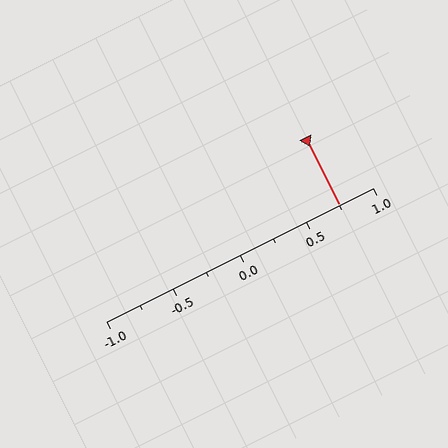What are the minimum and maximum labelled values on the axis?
The axis runs from -1.0 to 1.0.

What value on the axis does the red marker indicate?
The marker indicates approximately 0.75.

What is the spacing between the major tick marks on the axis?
The major ticks are spaced 0.5 apart.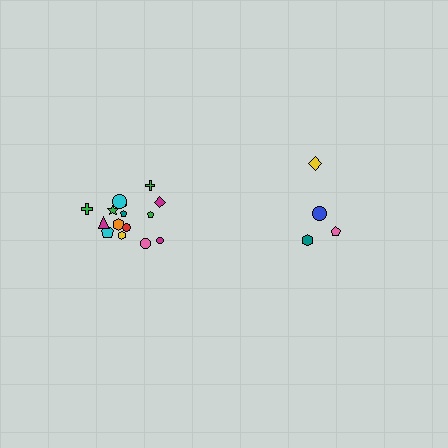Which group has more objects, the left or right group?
The left group.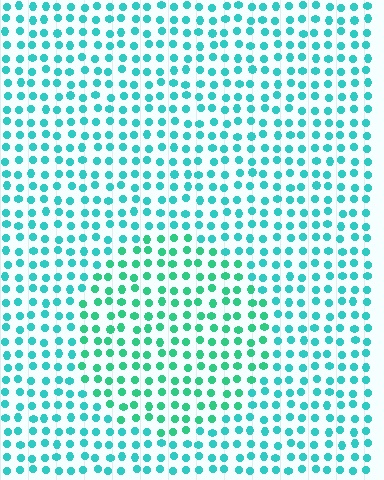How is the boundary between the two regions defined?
The boundary is defined purely by a slight shift in hue (about 25 degrees). Spacing, size, and orientation are identical on both sides.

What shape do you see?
I see a circle.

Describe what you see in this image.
The image is filled with small cyan elements in a uniform arrangement. A circle-shaped region is visible where the elements are tinted to a slightly different hue, forming a subtle color boundary.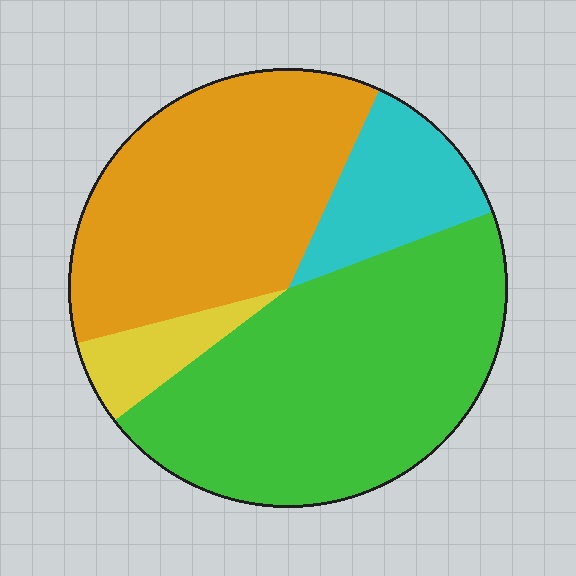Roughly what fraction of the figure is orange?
Orange takes up about three eighths (3/8) of the figure.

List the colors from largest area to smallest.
From largest to smallest: green, orange, cyan, yellow.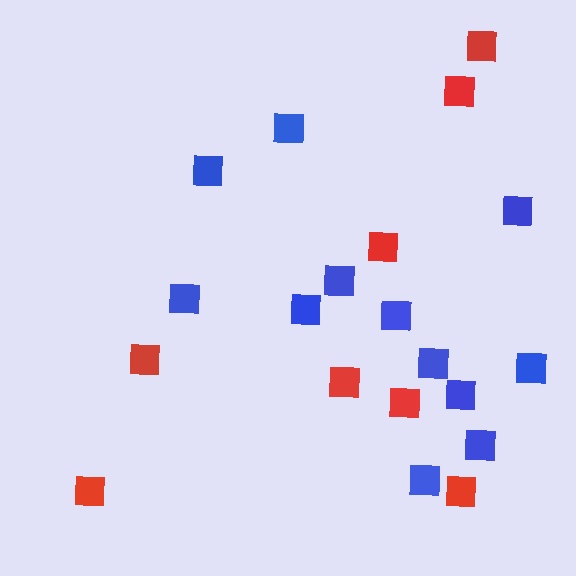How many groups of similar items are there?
There are 2 groups: one group of red squares (8) and one group of blue squares (12).